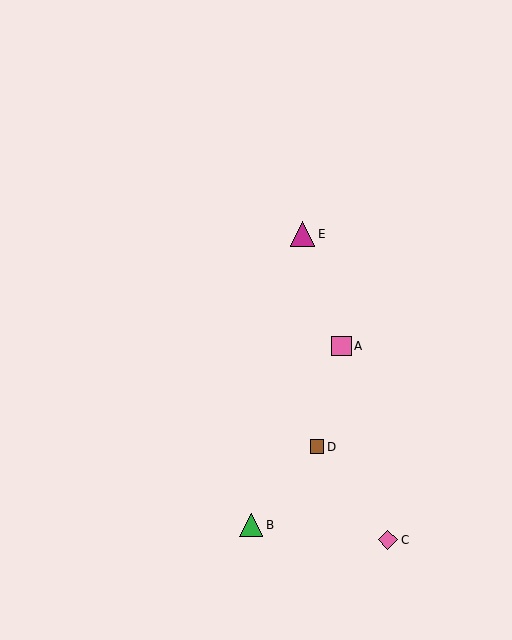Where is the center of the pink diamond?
The center of the pink diamond is at (388, 540).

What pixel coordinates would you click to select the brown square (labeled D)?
Click at (317, 447) to select the brown square D.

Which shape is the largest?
The magenta triangle (labeled E) is the largest.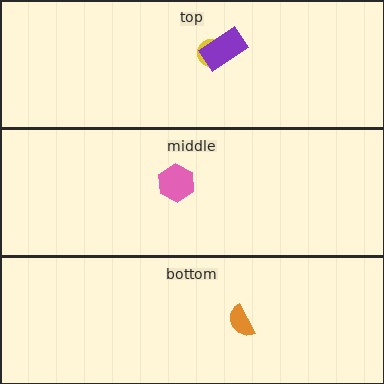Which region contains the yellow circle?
The top region.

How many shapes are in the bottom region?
1.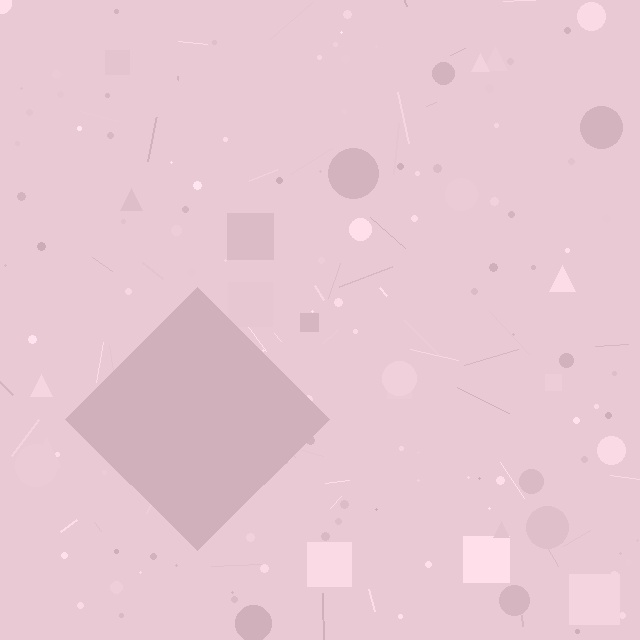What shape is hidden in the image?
A diamond is hidden in the image.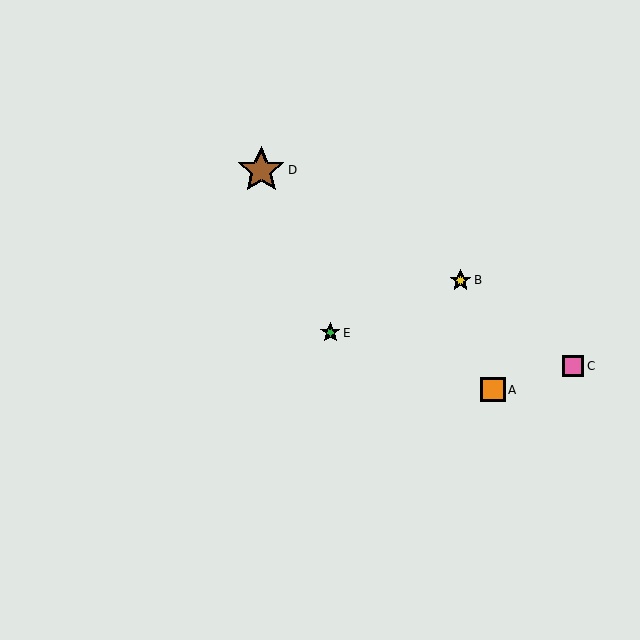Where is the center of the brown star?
The center of the brown star is at (261, 170).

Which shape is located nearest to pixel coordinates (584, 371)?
The pink square (labeled C) at (573, 366) is nearest to that location.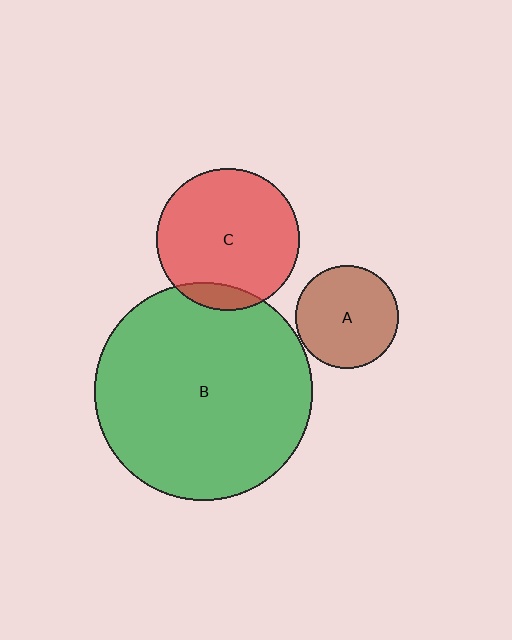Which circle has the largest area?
Circle B (green).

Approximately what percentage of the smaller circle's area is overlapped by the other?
Approximately 10%.